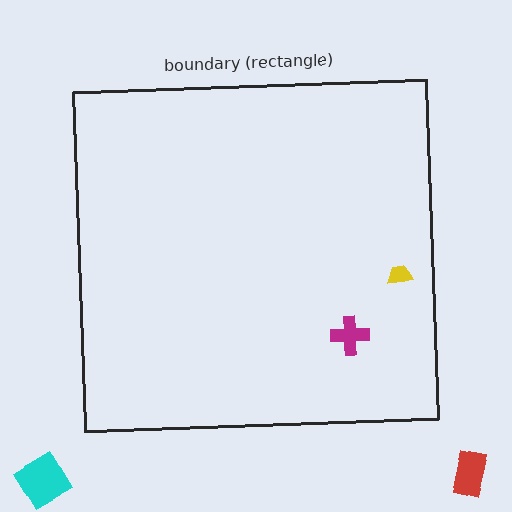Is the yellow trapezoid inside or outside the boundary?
Inside.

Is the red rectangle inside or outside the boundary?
Outside.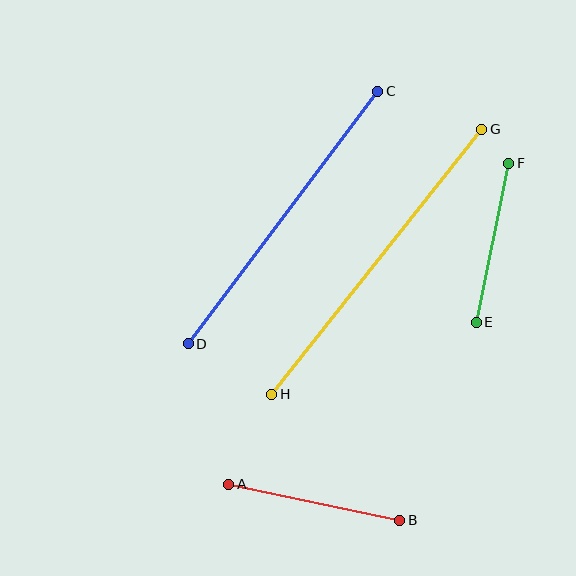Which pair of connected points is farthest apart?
Points G and H are farthest apart.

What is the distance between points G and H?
The distance is approximately 338 pixels.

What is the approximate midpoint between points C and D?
The midpoint is at approximately (283, 217) pixels.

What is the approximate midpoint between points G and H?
The midpoint is at approximately (377, 262) pixels.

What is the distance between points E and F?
The distance is approximately 162 pixels.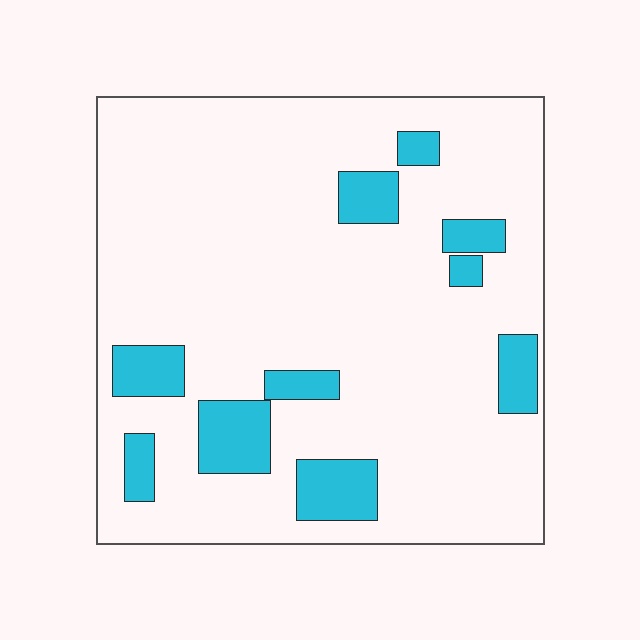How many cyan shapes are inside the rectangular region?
10.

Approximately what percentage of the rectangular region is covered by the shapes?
Approximately 15%.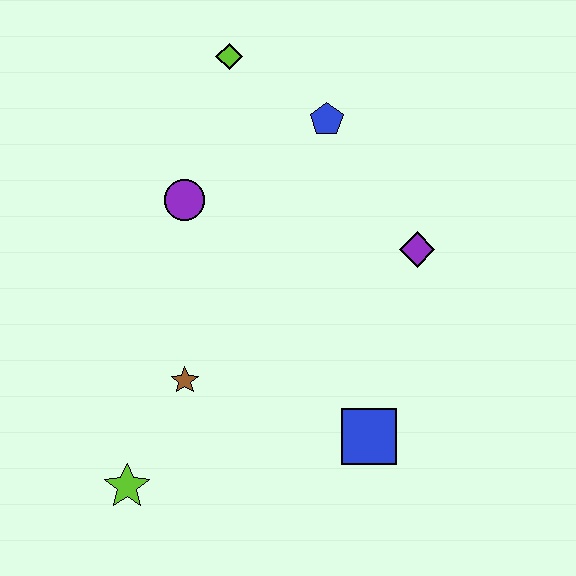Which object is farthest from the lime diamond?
The lime star is farthest from the lime diamond.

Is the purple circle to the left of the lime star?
No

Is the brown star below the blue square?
No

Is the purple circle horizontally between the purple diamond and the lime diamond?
No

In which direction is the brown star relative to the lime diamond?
The brown star is below the lime diamond.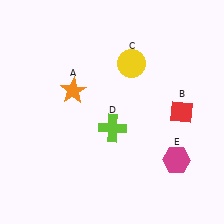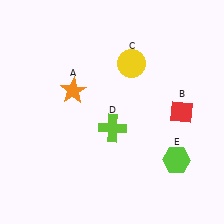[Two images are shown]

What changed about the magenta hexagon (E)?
In Image 1, E is magenta. In Image 2, it changed to lime.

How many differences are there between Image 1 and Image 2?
There is 1 difference between the two images.